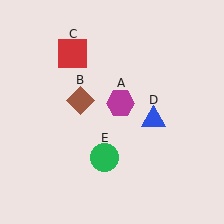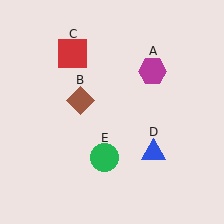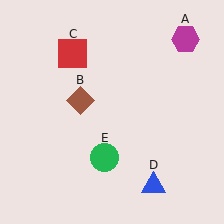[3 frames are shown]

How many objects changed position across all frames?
2 objects changed position: magenta hexagon (object A), blue triangle (object D).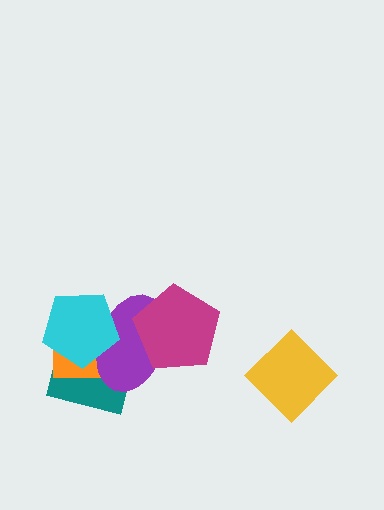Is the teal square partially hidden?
Yes, it is partially covered by another shape.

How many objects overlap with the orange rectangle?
3 objects overlap with the orange rectangle.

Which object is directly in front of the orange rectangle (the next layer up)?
The purple ellipse is directly in front of the orange rectangle.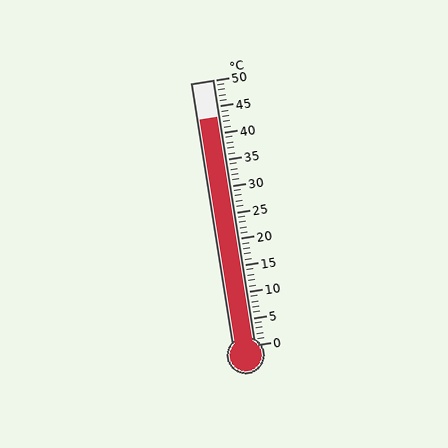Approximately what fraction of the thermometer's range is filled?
The thermometer is filled to approximately 85% of its range.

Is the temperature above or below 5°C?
The temperature is above 5°C.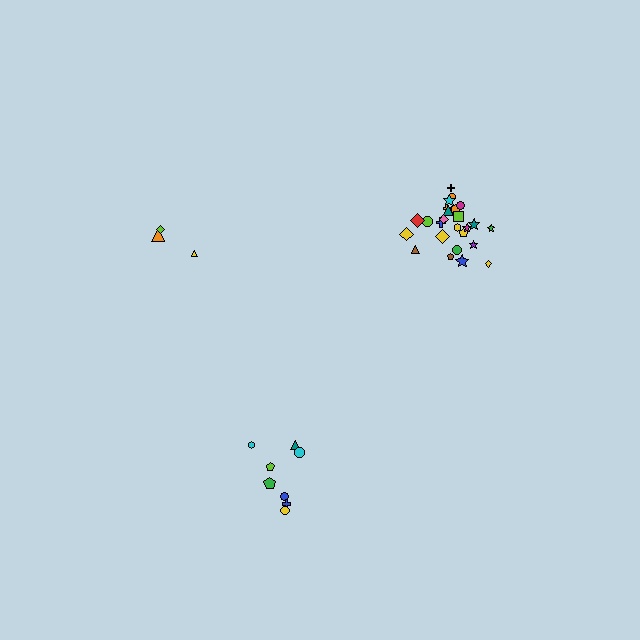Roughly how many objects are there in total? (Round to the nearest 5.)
Roughly 35 objects in total.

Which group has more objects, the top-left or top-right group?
The top-right group.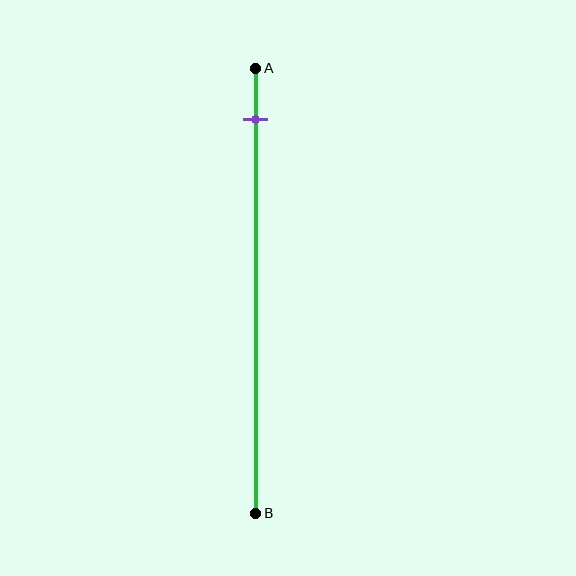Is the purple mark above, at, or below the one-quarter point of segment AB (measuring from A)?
The purple mark is above the one-quarter point of segment AB.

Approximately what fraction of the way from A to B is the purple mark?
The purple mark is approximately 10% of the way from A to B.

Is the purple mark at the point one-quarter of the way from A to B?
No, the mark is at about 10% from A, not at the 25% one-quarter point.